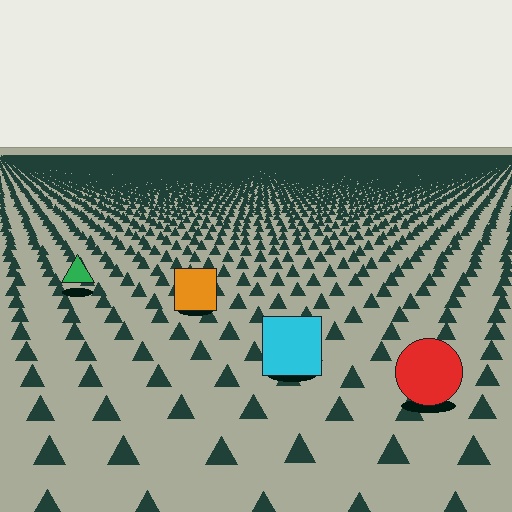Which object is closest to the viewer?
The red circle is closest. The texture marks near it are larger and more spread out.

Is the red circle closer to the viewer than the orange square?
Yes. The red circle is closer — you can tell from the texture gradient: the ground texture is coarser near it.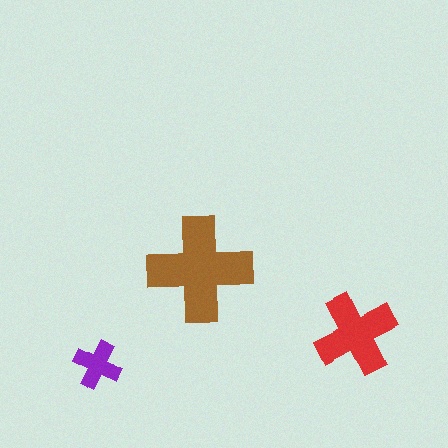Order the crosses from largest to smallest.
the brown one, the red one, the purple one.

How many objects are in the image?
There are 3 objects in the image.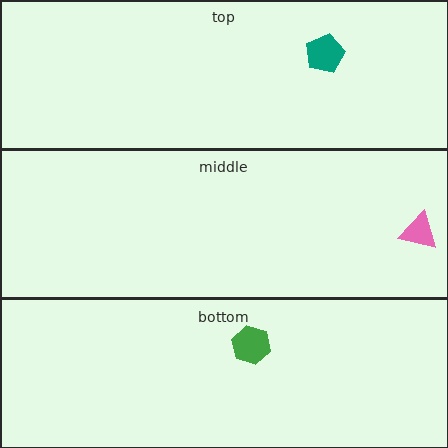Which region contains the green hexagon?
The bottom region.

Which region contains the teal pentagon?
The top region.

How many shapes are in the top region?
1.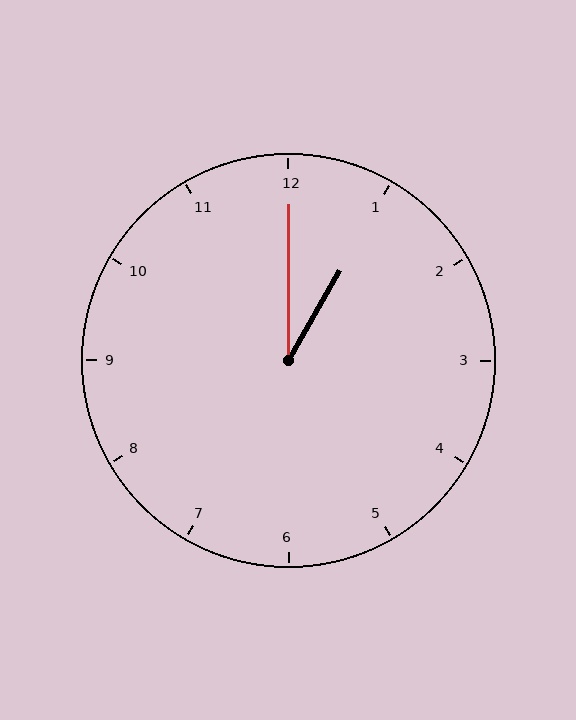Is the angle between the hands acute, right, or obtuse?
It is acute.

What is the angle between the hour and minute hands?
Approximately 30 degrees.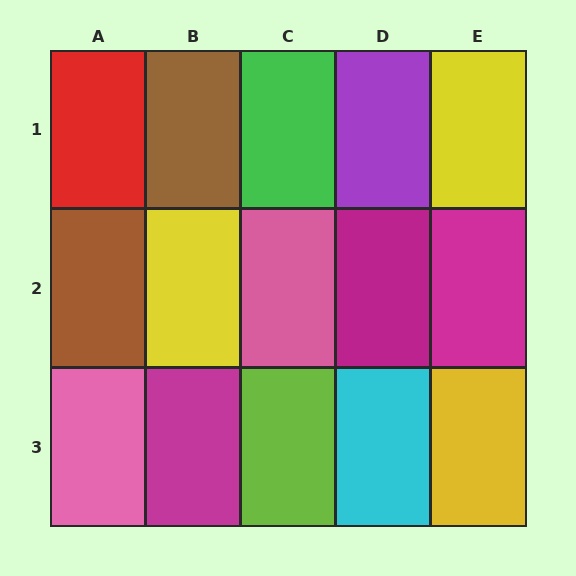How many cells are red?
1 cell is red.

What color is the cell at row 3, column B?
Magenta.